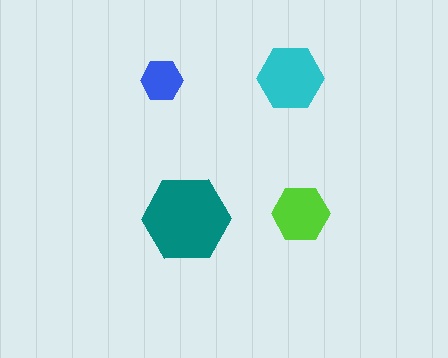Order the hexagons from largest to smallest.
the teal one, the cyan one, the lime one, the blue one.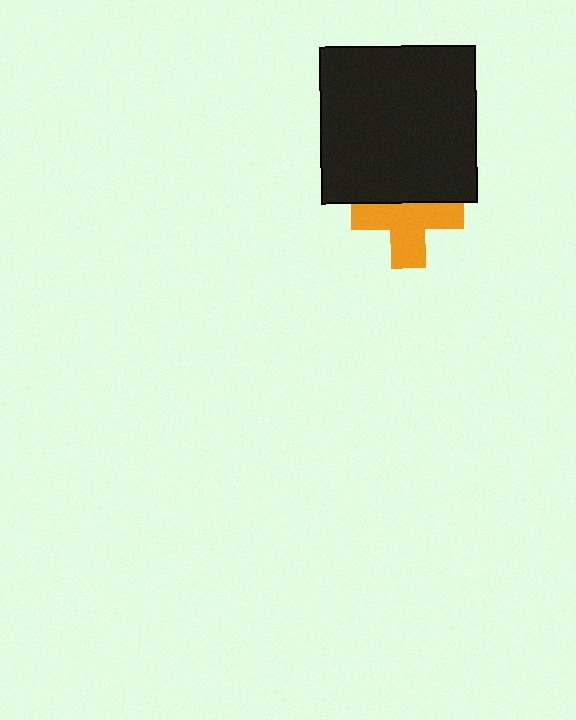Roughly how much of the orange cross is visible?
About half of it is visible (roughly 63%).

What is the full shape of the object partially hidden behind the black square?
The partially hidden object is an orange cross.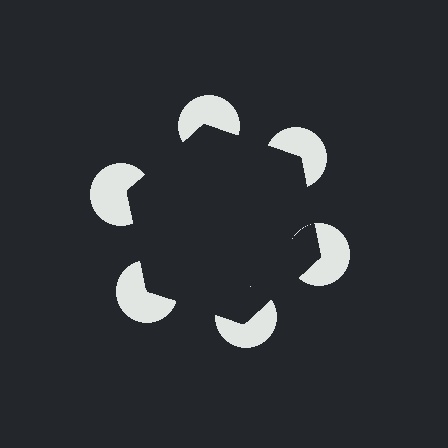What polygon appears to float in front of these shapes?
An illusory hexagon — its edges are inferred from the aligned wedge cuts in the pac-man discs, not physically drawn.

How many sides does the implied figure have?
6 sides.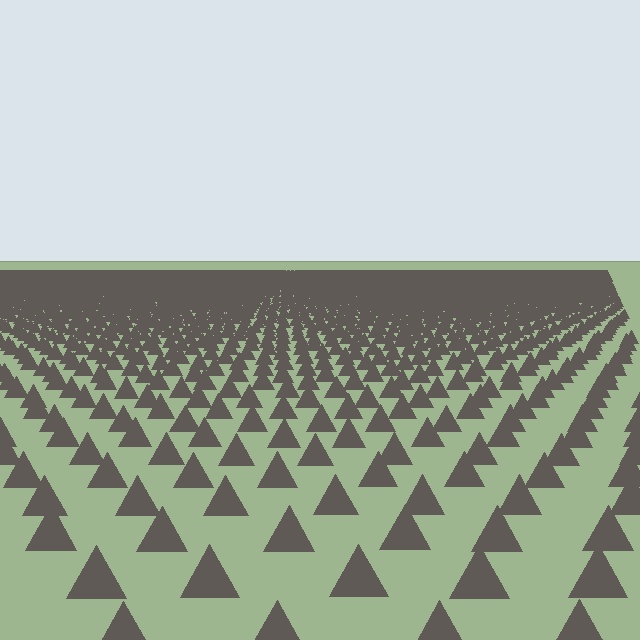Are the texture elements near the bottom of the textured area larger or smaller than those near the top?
Larger. Near the bottom, elements are closer to the viewer and appear at a bigger on-screen size.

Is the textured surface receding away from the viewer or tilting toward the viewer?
The surface is receding away from the viewer. Texture elements get smaller and denser toward the top.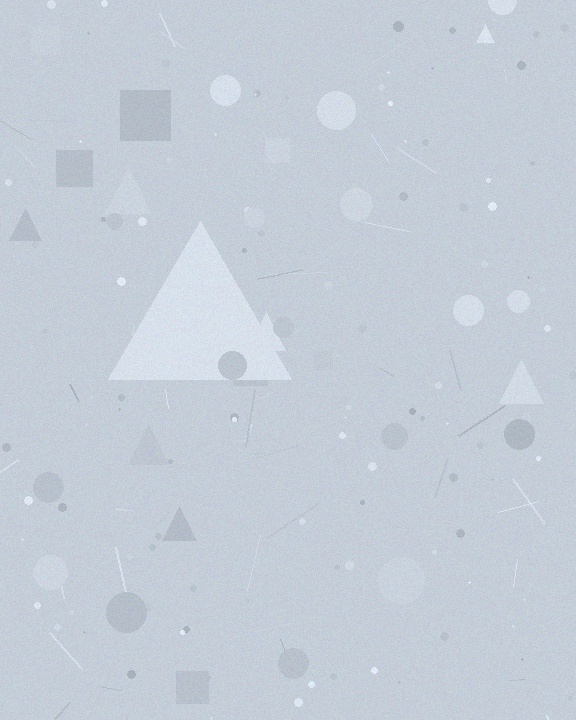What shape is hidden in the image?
A triangle is hidden in the image.